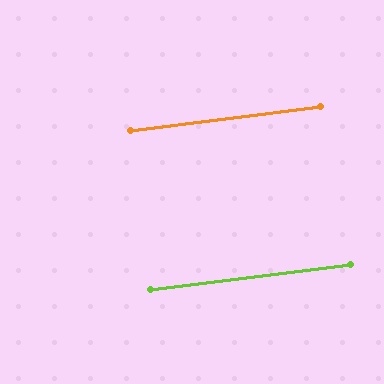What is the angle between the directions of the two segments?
Approximately 0 degrees.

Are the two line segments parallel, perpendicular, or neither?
Parallel — their directions differ by only 0.0°.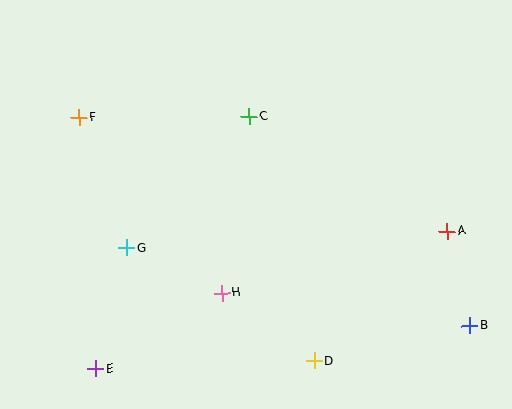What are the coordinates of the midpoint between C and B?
The midpoint between C and B is at (360, 221).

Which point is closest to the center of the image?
Point C at (249, 116) is closest to the center.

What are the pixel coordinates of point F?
Point F is at (79, 117).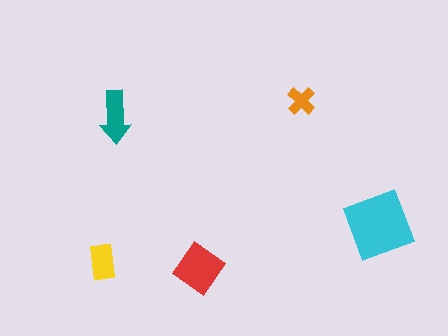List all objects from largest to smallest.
The cyan square, the red diamond, the teal arrow, the yellow rectangle, the orange cross.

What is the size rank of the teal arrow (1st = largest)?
3rd.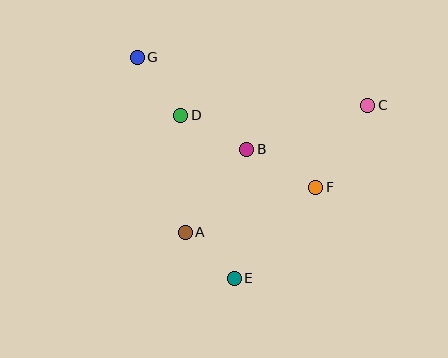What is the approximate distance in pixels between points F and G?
The distance between F and G is approximately 221 pixels.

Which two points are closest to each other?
Points A and E are closest to each other.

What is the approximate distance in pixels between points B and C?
The distance between B and C is approximately 129 pixels.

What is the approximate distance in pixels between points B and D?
The distance between B and D is approximately 74 pixels.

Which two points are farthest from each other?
Points E and G are farthest from each other.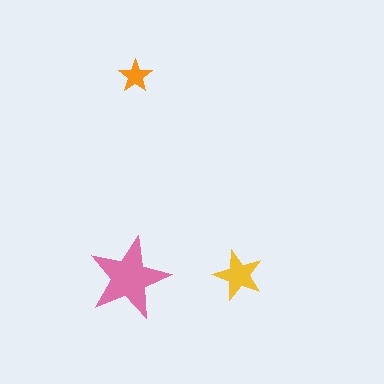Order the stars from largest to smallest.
the pink one, the yellow one, the orange one.